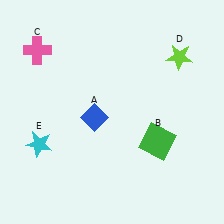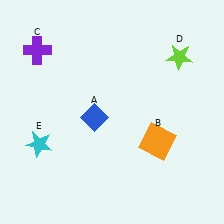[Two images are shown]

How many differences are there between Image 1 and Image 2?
There are 2 differences between the two images.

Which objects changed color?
B changed from green to orange. C changed from pink to purple.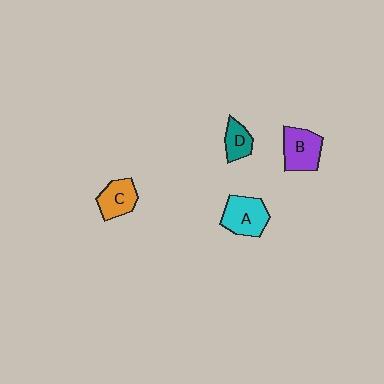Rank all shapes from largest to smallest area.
From largest to smallest: A (cyan), B (purple), C (orange), D (teal).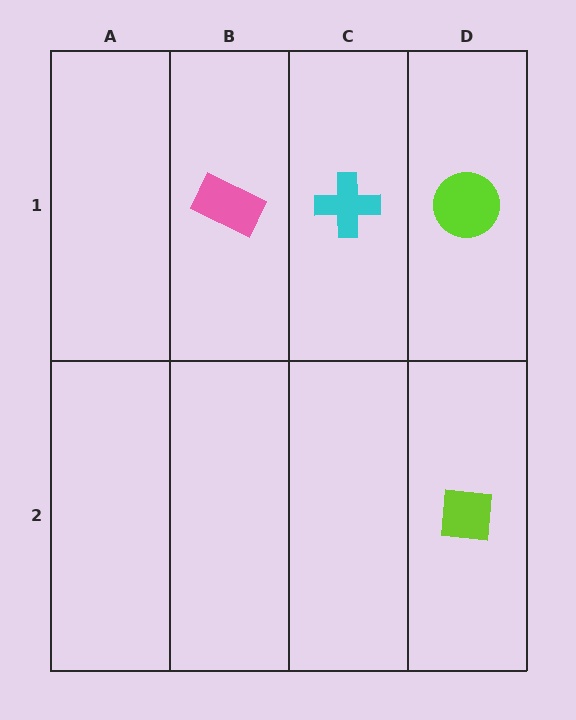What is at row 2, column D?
A lime square.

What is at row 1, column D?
A lime circle.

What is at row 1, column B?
A pink rectangle.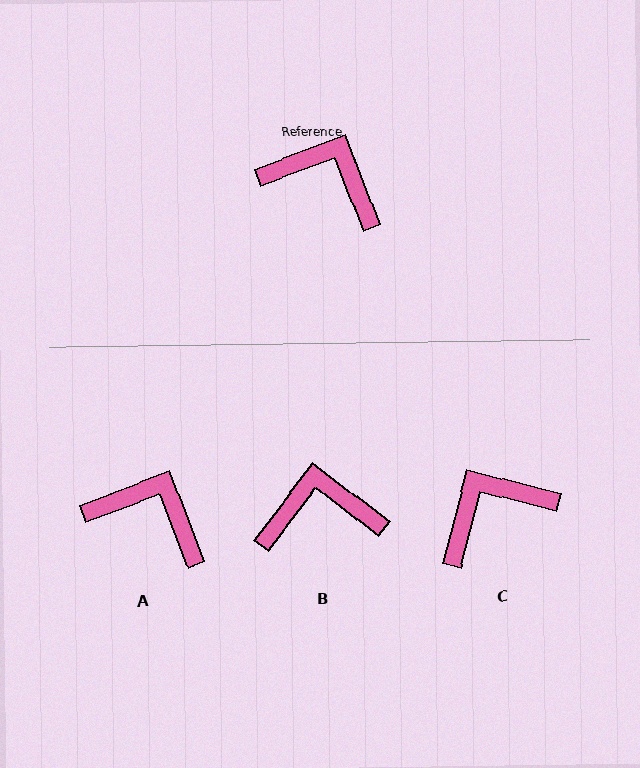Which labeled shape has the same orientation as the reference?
A.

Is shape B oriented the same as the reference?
No, it is off by about 31 degrees.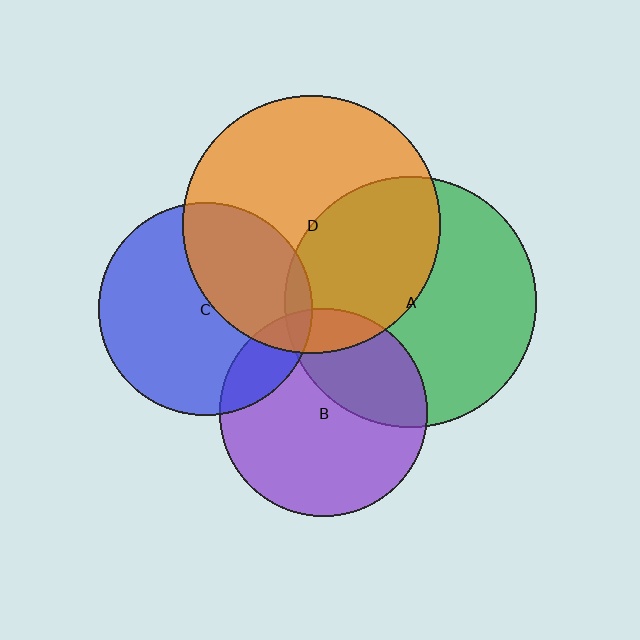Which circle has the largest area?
Circle D (orange).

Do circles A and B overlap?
Yes.